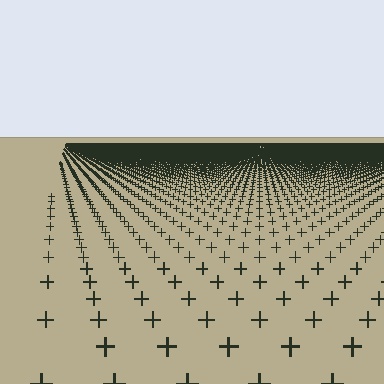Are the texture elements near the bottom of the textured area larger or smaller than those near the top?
Larger. Near the bottom, elements are closer to the viewer and appear at a bigger on-screen size.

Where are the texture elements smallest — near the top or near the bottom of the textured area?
Near the top.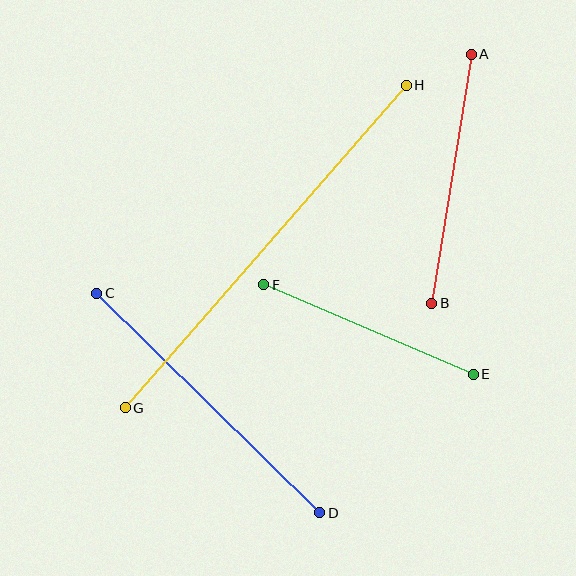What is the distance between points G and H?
The distance is approximately 428 pixels.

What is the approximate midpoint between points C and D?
The midpoint is at approximately (208, 403) pixels.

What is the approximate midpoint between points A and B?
The midpoint is at approximately (452, 179) pixels.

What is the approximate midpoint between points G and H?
The midpoint is at approximately (266, 247) pixels.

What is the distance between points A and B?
The distance is approximately 252 pixels.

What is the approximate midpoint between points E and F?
The midpoint is at approximately (369, 329) pixels.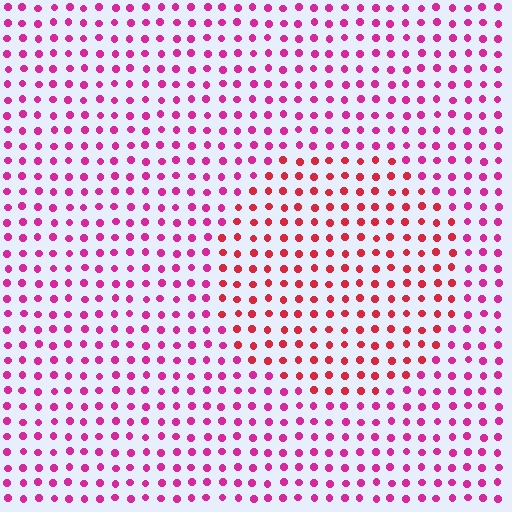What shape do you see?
I see a circle.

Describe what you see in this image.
The image is filled with small magenta elements in a uniform arrangement. A circle-shaped region is visible where the elements are tinted to a slightly different hue, forming a subtle color boundary.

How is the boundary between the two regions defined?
The boundary is defined purely by a slight shift in hue (about 32 degrees). Spacing, size, and orientation are identical on both sides.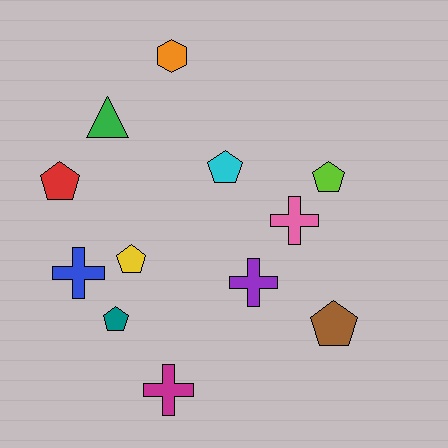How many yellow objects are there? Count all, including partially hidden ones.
There is 1 yellow object.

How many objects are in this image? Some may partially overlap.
There are 12 objects.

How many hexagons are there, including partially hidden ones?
There is 1 hexagon.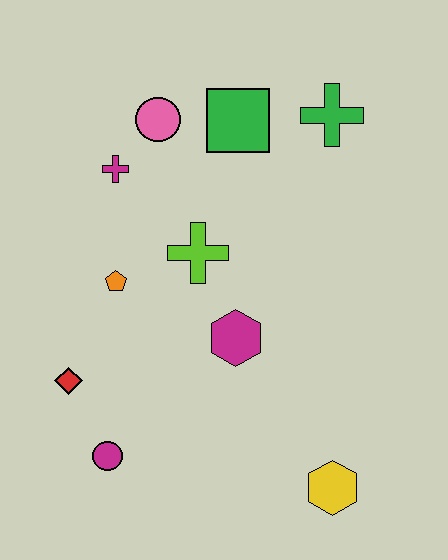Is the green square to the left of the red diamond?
No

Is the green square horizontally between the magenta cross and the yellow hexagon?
Yes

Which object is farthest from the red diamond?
The green cross is farthest from the red diamond.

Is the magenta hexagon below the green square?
Yes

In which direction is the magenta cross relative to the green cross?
The magenta cross is to the left of the green cross.